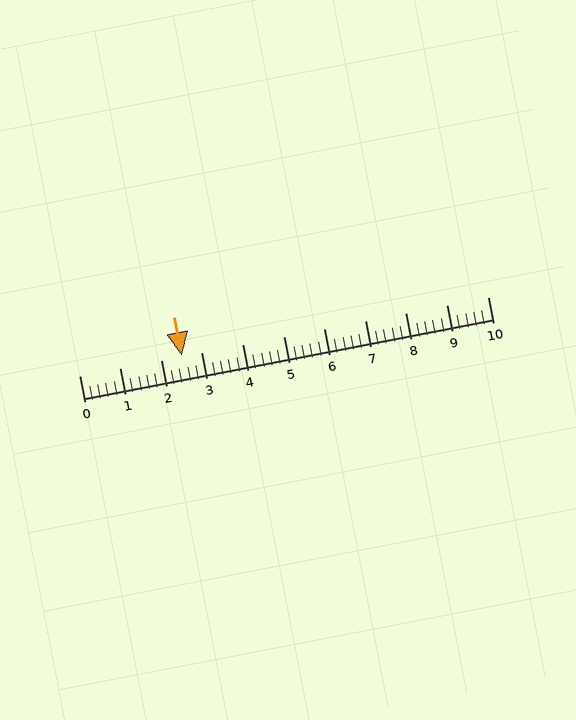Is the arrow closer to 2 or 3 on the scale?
The arrow is closer to 3.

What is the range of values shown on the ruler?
The ruler shows values from 0 to 10.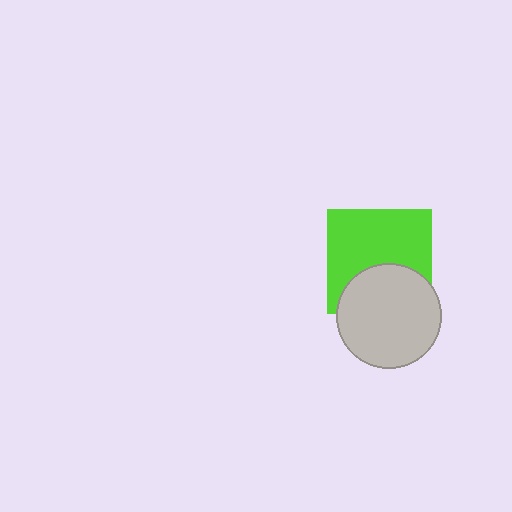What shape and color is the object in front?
The object in front is a light gray circle.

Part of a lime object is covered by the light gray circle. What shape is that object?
It is a square.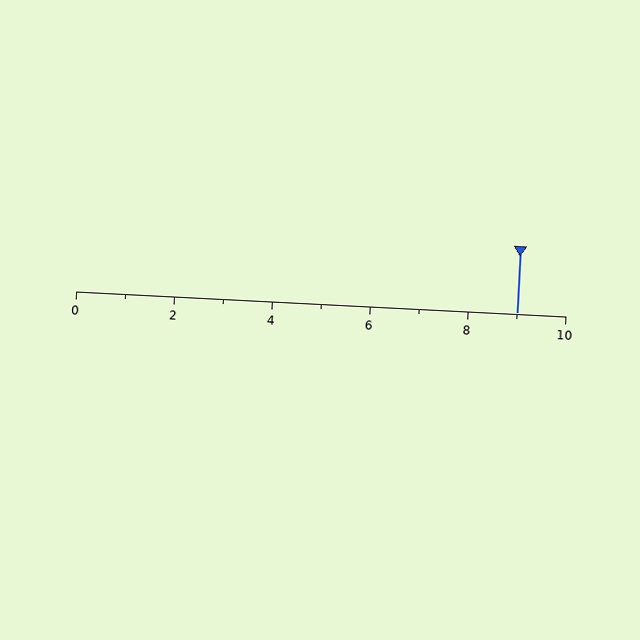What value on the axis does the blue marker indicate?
The marker indicates approximately 9.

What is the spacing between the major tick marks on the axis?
The major ticks are spaced 2 apart.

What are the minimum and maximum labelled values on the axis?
The axis runs from 0 to 10.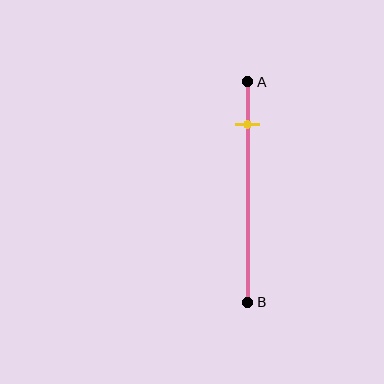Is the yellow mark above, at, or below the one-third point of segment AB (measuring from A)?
The yellow mark is above the one-third point of segment AB.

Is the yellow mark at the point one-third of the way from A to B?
No, the mark is at about 20% from A, not at the 33% one-third point.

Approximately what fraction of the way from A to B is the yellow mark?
The yellow mark is approximately 20% of the way from A to B.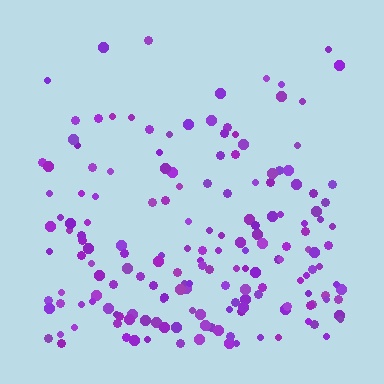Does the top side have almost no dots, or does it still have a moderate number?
Still a moderate number, just noticeably fewer than the bottom.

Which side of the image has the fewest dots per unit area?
The top.